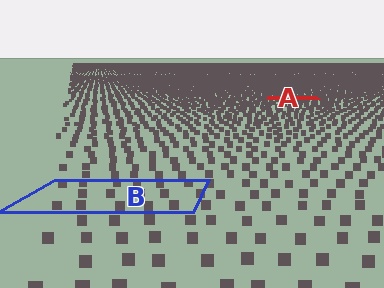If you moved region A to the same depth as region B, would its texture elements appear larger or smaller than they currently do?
They would appear larger. At a closer depth, the same texture elements are projected at a bigger on-screen size.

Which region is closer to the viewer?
Region B is closer. The texture elements there are larger and more spread out.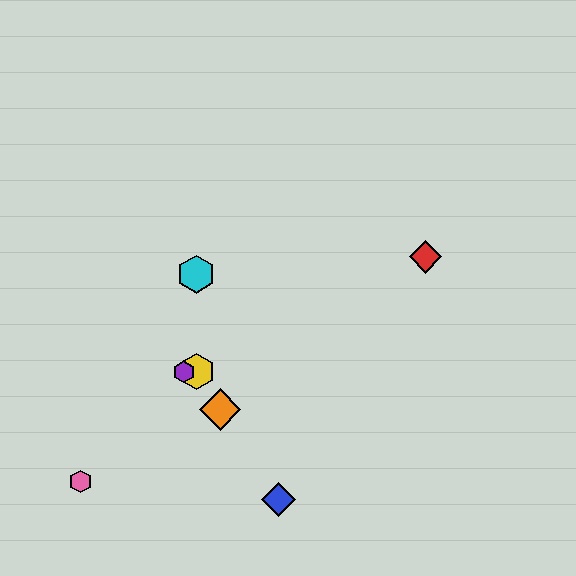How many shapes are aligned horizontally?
3 shapes (the green hexagon, the yellow hexagon, the purple hexagon) are aligned horizontally.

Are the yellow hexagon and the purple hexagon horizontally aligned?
Yes, both are at y≈372.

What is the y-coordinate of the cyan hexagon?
The cyan hexagon is at y≈274.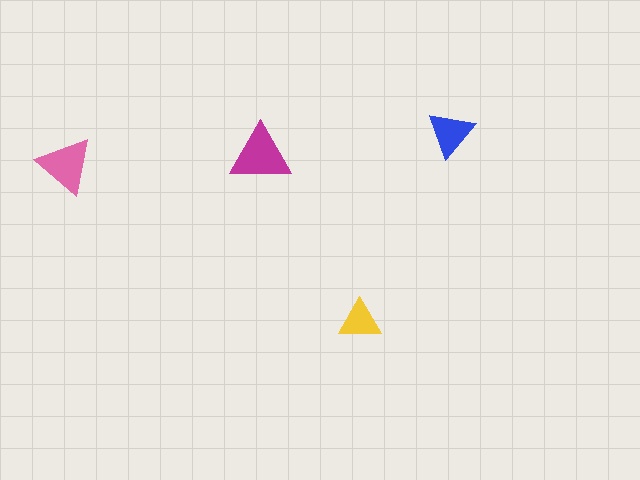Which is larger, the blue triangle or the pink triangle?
The pink one.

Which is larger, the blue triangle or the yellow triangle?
The blue one.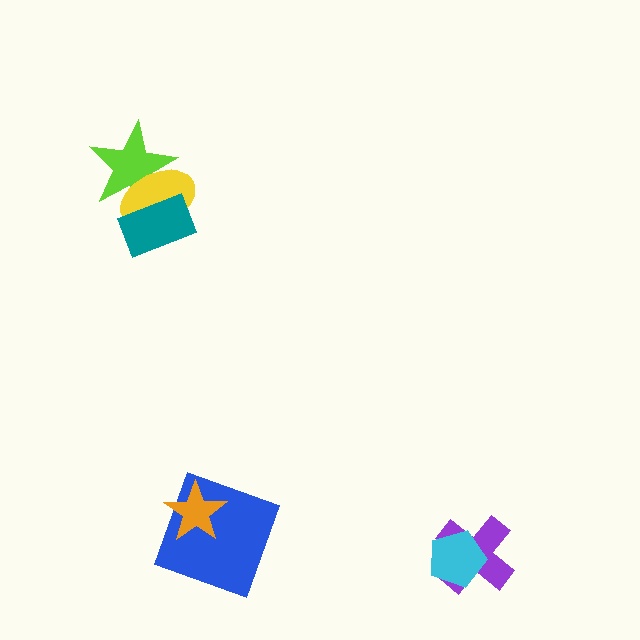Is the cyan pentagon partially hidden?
No, no other shape covers it.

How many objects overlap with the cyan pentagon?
1 object overlaps with the cyan pentagon.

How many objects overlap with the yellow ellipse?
2 objects overlap with the yellow ellipse.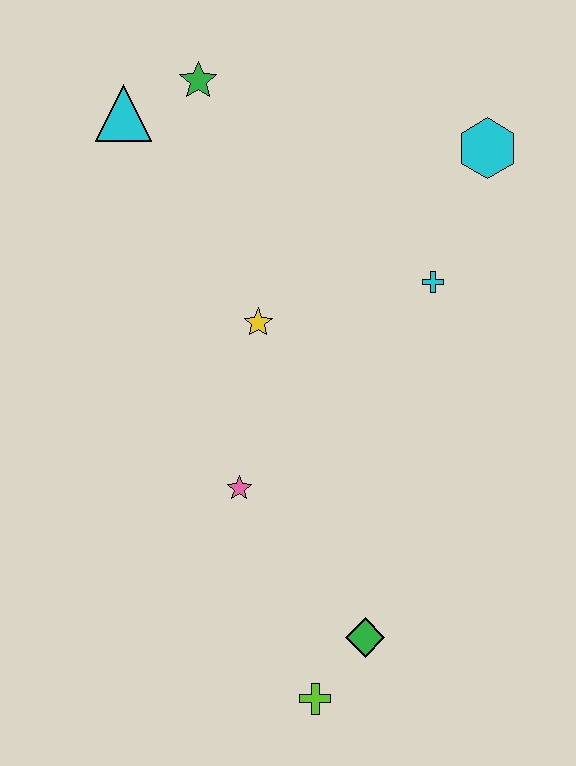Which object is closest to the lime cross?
The green diamond is closest to the lime cross.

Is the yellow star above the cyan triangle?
No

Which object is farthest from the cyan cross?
The lime cross is farthest from the cyan cross.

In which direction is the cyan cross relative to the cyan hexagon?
The cyan cross is below the cyan hexagon.